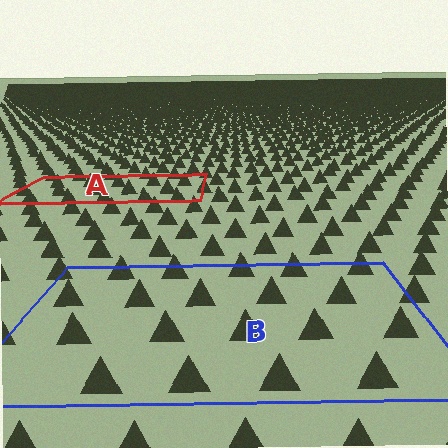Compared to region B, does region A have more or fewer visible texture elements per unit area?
Region A has more texture elements per unit area — they are packed more densely because it is farther away.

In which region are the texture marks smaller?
The texture marks are smaller in region A, because it is farther away.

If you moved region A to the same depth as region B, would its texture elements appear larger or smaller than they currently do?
They would appear larger. At a closer depth, the same texture elements are projected at a bigger on-screen size.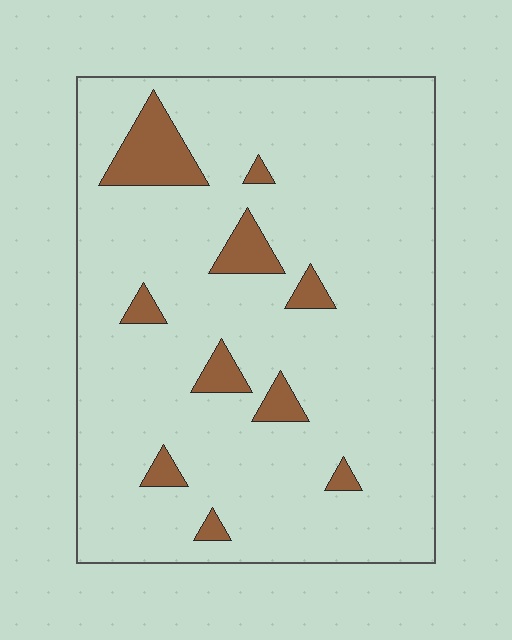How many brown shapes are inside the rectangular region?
10.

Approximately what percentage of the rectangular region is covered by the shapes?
Approximately 10%.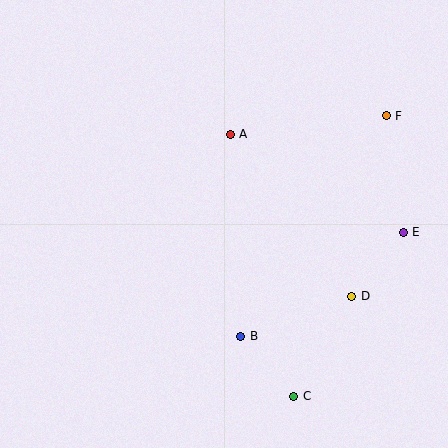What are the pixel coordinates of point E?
Point E is at (403, 232).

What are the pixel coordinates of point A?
Point A is at (230, 134).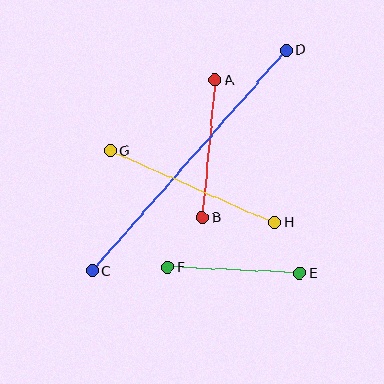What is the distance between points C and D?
The distance is approximately 294 pixels.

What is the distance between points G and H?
The distance is approximately 179 pixels.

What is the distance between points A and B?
The distance is approximately 138 pixels.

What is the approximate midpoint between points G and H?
The midpoint is at approximately (193, 186) pixels.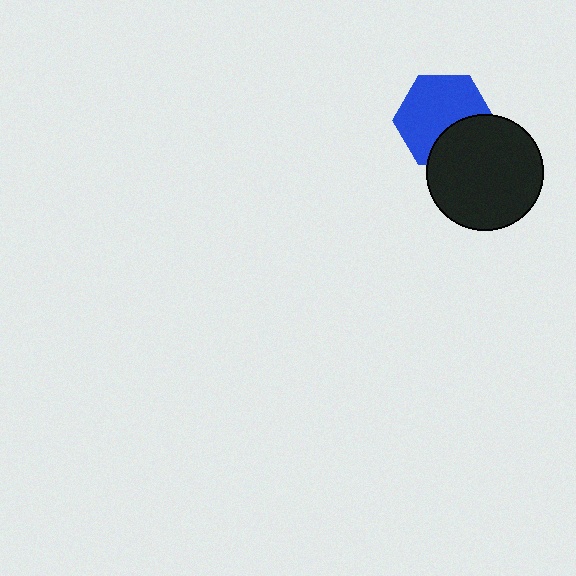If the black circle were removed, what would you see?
You would see the complete blue hexagon.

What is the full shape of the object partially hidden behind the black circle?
The partially hidden object is a blue hexagon.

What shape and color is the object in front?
The object in front is a black circle.